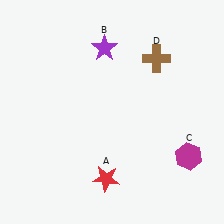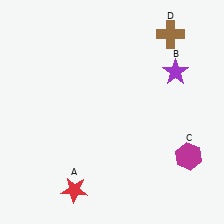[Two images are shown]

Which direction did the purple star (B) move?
The purple star (B) moved right.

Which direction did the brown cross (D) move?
The brown cross (D) moved up.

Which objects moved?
The objects that moved are: the red star (A), the purple star (B), the brown cross (D).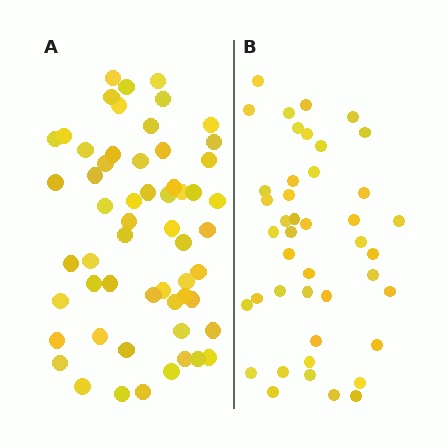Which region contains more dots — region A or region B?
Region A (the left region) has more dots.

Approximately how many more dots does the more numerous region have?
Region A has approximately 15 more dots than region B.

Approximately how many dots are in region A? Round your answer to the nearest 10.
About 60 dots. (The exact count is 57, which rounds to 60.)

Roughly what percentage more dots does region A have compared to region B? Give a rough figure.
About 35% more.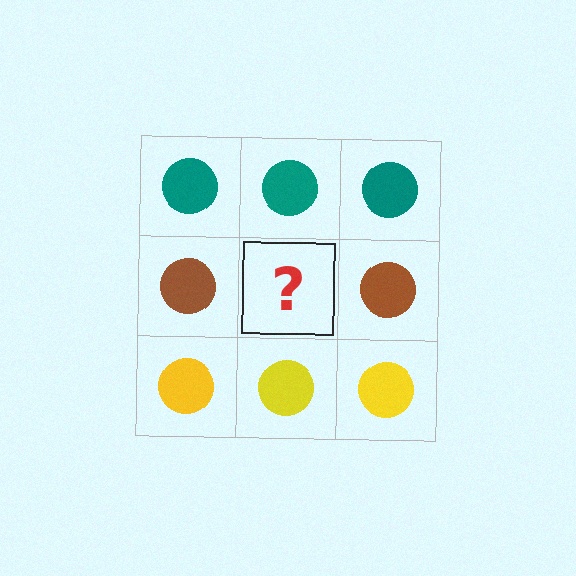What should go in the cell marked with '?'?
The missing cell should contain a brown circle.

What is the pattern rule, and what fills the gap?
The rule is that each row has a consistent color. The gap should be filled with a brown circle.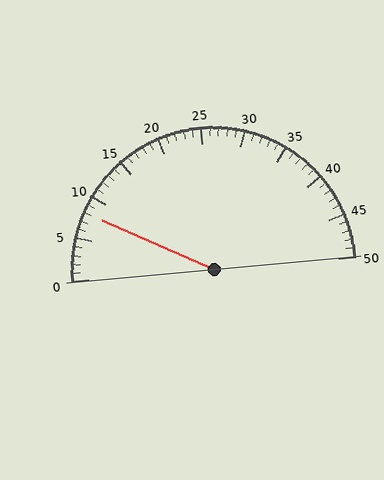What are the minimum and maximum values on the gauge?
The gauge ranges from 0 to 50.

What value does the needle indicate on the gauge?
The needle indicates approximately 8.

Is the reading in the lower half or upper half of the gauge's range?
The reading is in the lower half of the range (0 to 50).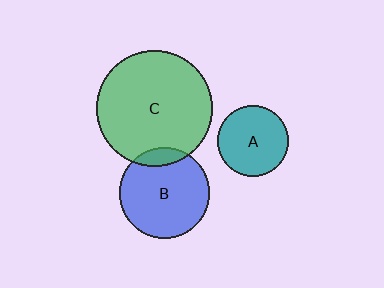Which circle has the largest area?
Circle C (green).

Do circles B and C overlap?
Yes.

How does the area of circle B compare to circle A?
Approximately 1.6 times.